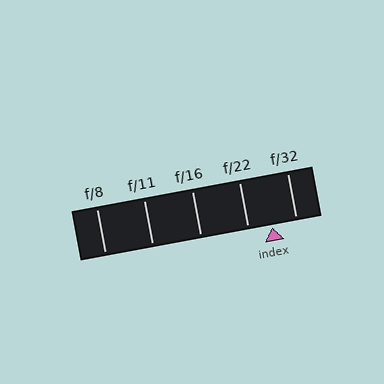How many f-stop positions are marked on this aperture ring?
There are 5 f-stop positions marked.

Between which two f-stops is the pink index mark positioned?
The index mark is between f/22 and f/32.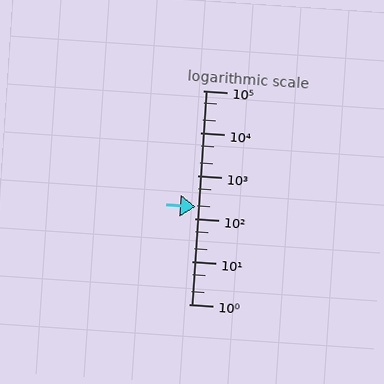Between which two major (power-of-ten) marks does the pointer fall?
The pointer is between 100 and 1000.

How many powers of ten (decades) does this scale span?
The scale spans 5 decades, from 1 to 100000.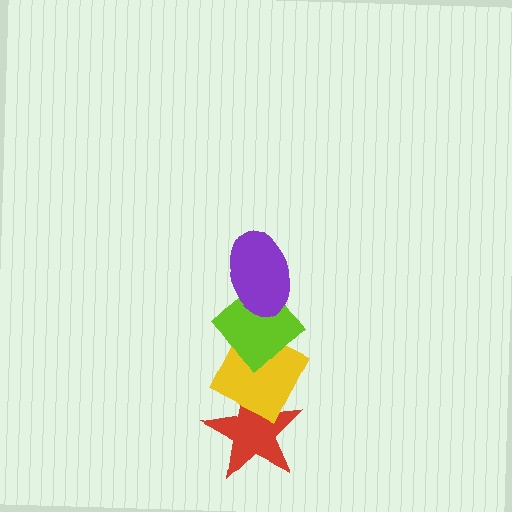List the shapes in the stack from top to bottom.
From top to bottom: the purple ellipse, the lime diamond, the yellow diamond, the red star.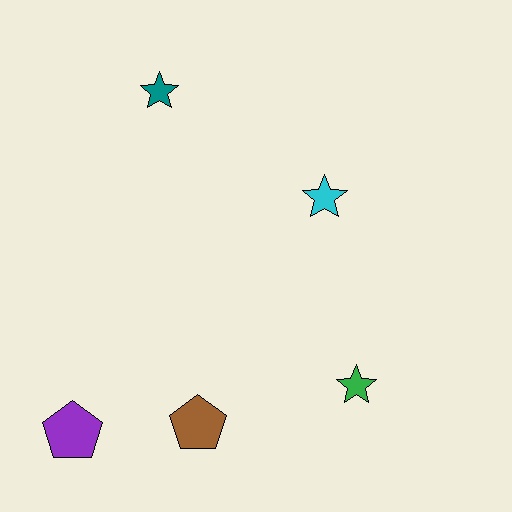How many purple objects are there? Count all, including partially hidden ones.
There is 1 purple object.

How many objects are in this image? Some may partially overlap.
There are 5 objects.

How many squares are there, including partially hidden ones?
There are no squares.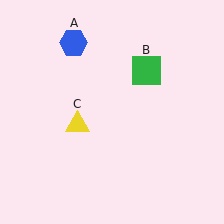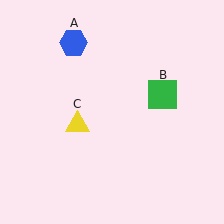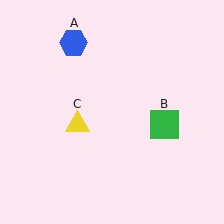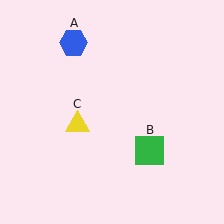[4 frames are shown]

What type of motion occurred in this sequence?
The green square (object B) rotated clockwise around the center of the scene.